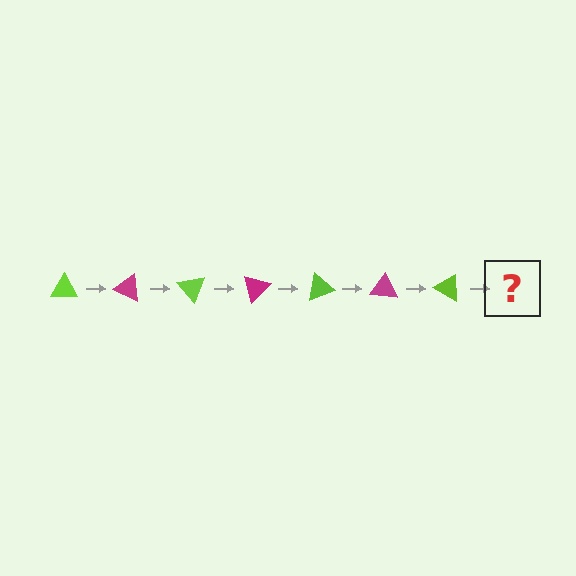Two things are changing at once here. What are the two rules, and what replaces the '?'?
The two rules are that it rotates 25 degrees each step and the color cycles through lime and magenta. The '?' should be a magenta triangle, rotated 175 degrees from the start.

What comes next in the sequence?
The next element should be a magenta triangle, rotated 175 degrees from the start.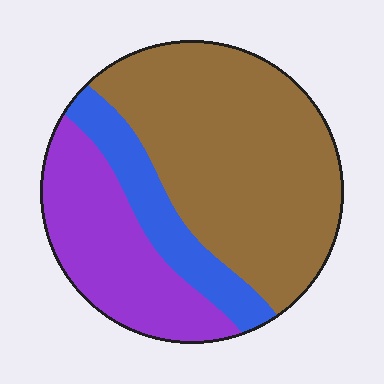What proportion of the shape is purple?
Purple covers 28% of the shape.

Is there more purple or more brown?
Brown.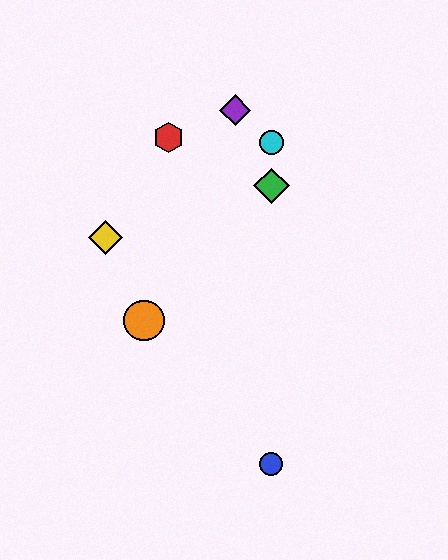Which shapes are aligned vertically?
The blue circle, the green diamond, the cyan circle are aligned vertically.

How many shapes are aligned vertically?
3 shapes (the blue circle, the green diamond, the cyan circle) are aligned vertically.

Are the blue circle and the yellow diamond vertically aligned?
No, the blue circle is at x≈271 and the yellow diamond is at x≈106.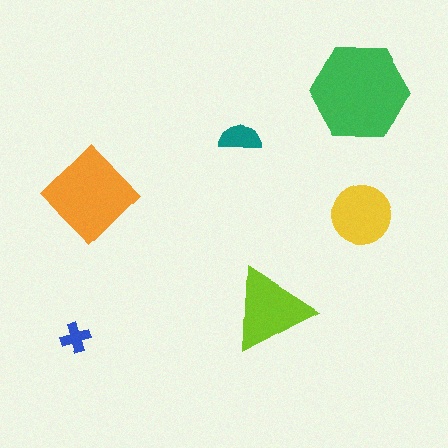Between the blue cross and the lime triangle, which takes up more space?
The lime triangle.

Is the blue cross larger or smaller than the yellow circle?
Smaller.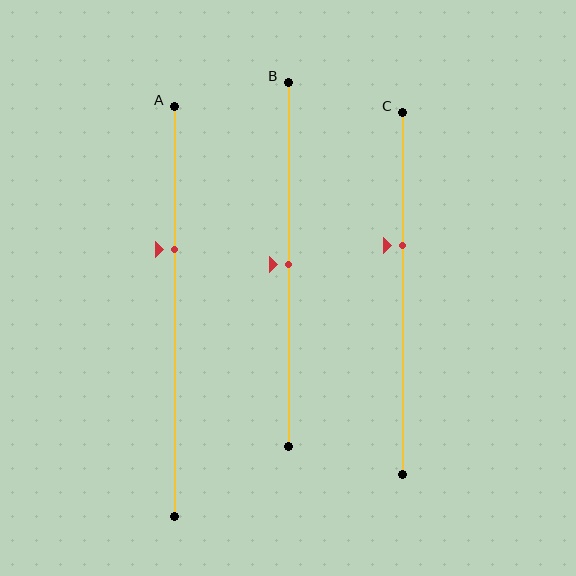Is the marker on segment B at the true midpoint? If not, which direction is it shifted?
Yes, the marker on segment B is at the true midpoint.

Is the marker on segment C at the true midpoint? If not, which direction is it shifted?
No, the marker on segment C is shifted upward by about 13% of the segment length.